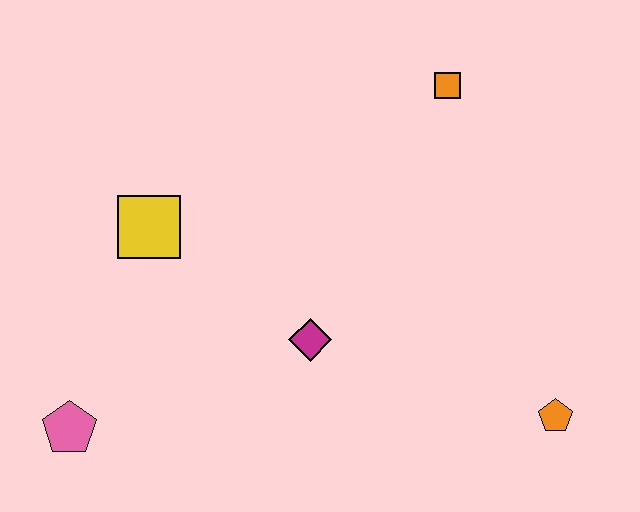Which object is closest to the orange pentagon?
The magenta diamond is closest to the orange pentagon.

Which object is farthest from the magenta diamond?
The orange square is farthest from the magenta diamond.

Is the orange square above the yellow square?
Yes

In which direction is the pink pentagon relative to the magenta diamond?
The pink pentagon is to the left of the magenta diamond.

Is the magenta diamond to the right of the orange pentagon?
No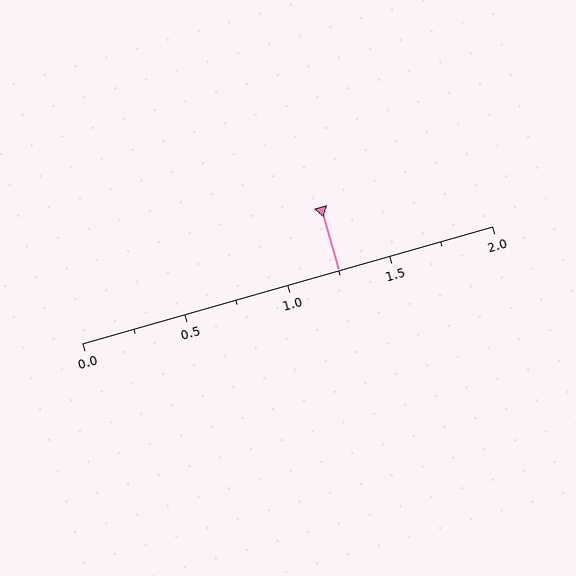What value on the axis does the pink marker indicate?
The marker indicates approximately 1.25.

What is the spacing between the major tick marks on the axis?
The major ticks are spaced 0.5 apart.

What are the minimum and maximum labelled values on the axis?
The axis runs from 0.0 to 2.0.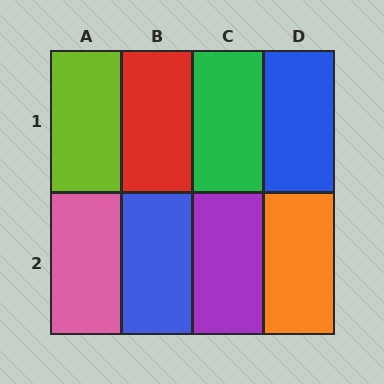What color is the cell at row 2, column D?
Orange.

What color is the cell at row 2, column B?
Blue.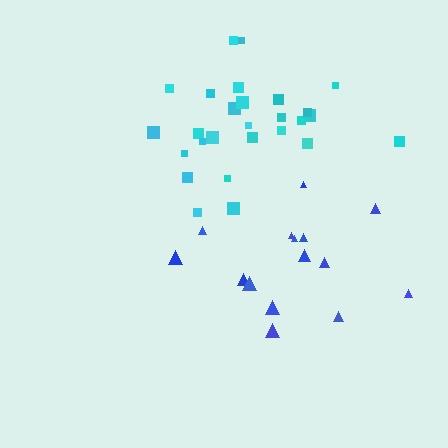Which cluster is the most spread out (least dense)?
Blue.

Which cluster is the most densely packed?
Cyan.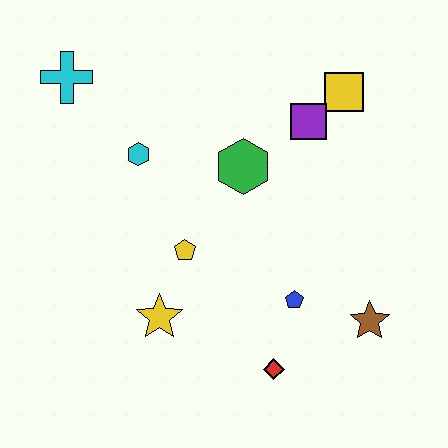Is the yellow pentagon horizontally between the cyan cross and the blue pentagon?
Yes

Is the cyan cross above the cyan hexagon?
Yes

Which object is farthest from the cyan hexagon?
The brown star is farthest from the cyan hexagon.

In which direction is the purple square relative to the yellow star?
The purple square is above the yellow star.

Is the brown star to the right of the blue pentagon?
Yes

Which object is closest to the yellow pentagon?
The yellow star is closest to the yellow pentagon.